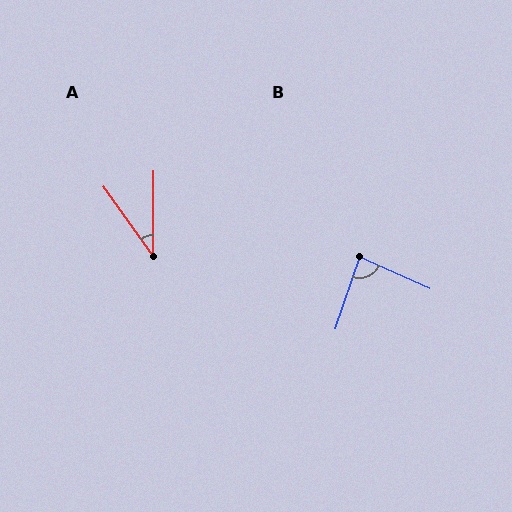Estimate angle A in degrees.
Approximately 36 degrees.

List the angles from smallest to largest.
A (36°), B (85°).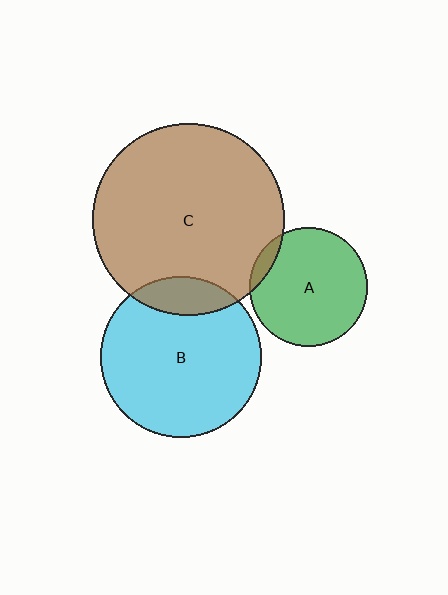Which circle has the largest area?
Circle C (brown).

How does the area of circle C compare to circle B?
Approximately 1.4 times.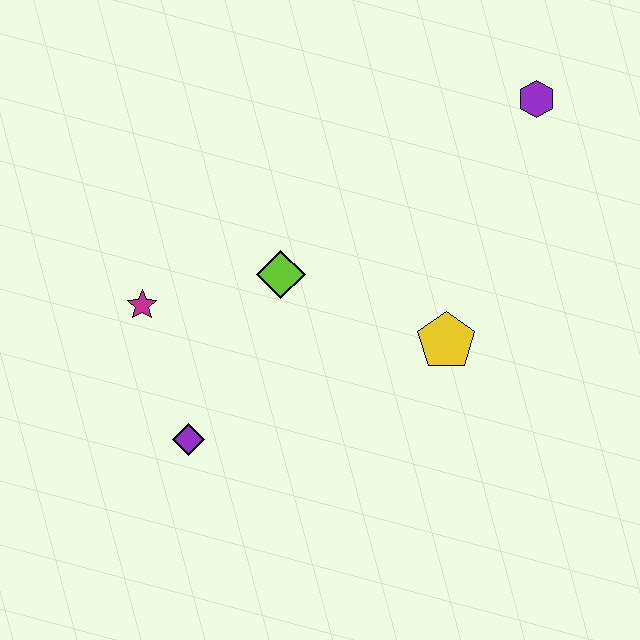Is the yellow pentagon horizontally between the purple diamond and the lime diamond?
No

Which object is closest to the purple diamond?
The magenta star is closest to the purple diamond.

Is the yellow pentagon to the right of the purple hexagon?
No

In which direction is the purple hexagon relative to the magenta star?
The purple hexagon is to the right of the magenta star.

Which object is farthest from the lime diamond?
The purple hexagon is farthest from the lime diamond.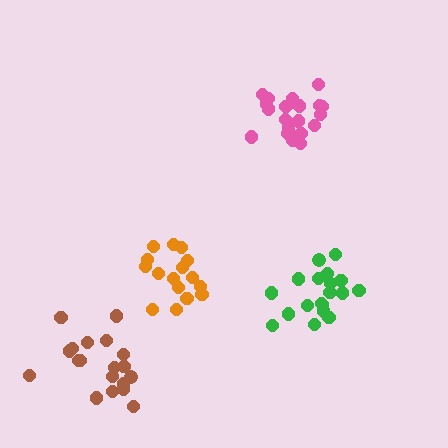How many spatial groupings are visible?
There are 4 spatial groupings.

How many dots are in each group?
Group 1: 16 dots, Group 2: 19 dots, Group 3: 20 dots, Group 4: 20 dots (75 total).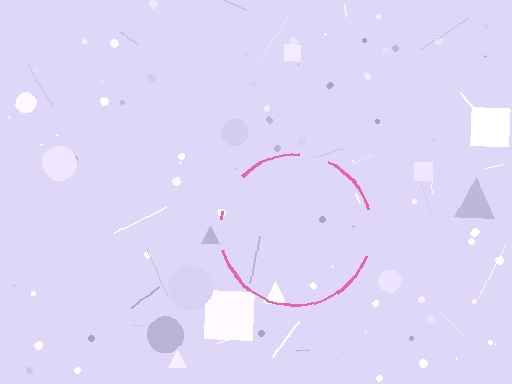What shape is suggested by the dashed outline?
The dashed outline suggests a circle.